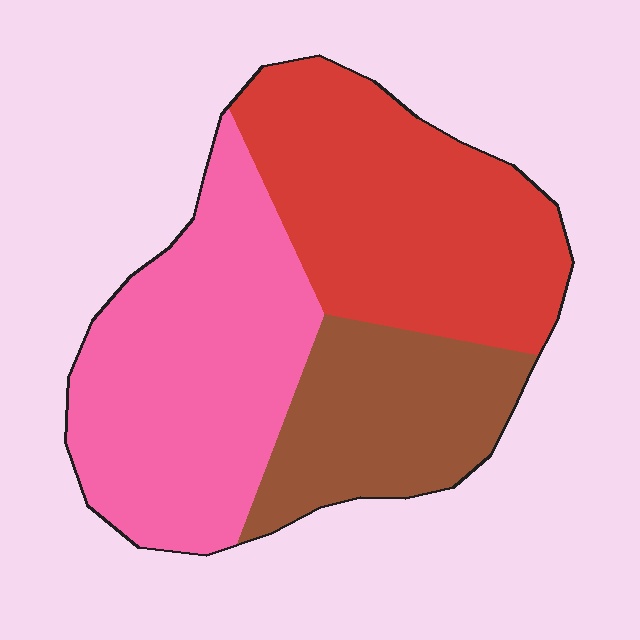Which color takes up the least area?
Brown, at roughly 25%.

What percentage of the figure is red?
Red covers around 35% of the figure.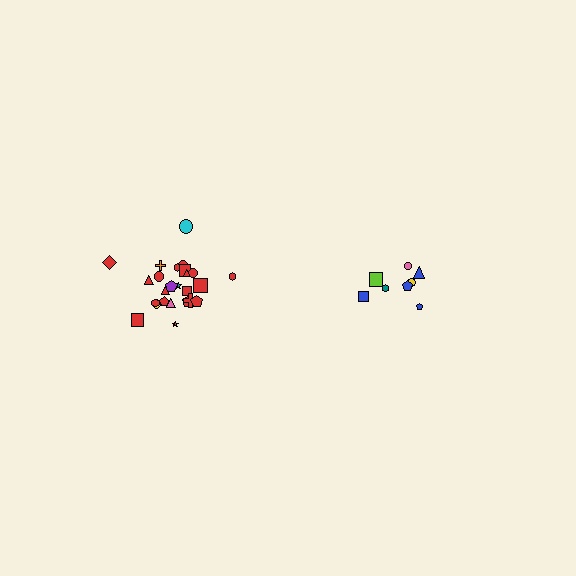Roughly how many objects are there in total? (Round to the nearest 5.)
Roughly 35 objects in total.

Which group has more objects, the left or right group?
The left group.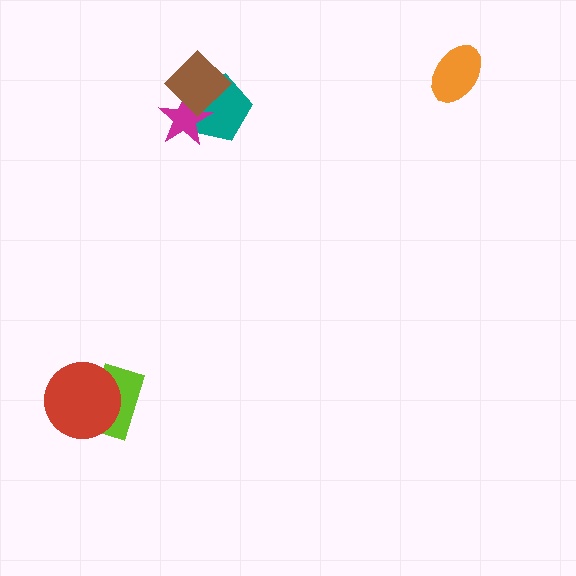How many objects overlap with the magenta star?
2 objects overlap with the magenta star.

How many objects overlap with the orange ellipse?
0 objects overlap with the orange ellipse.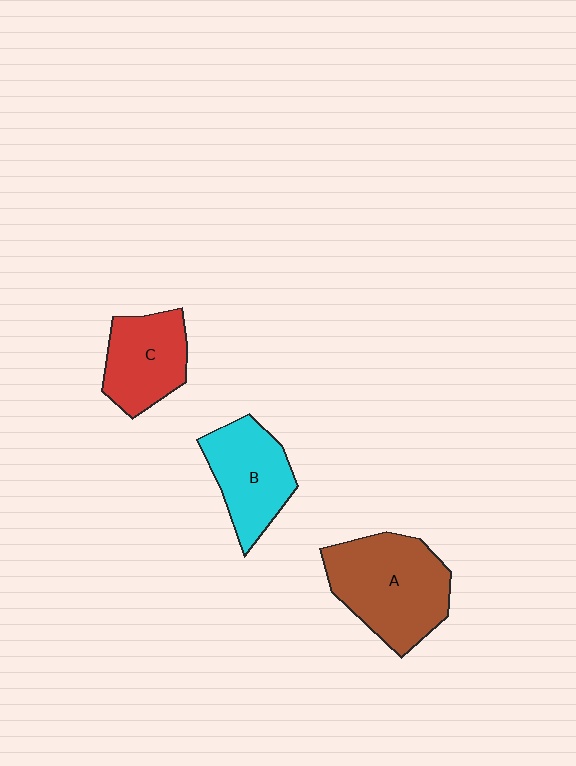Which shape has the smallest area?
Shape C (red).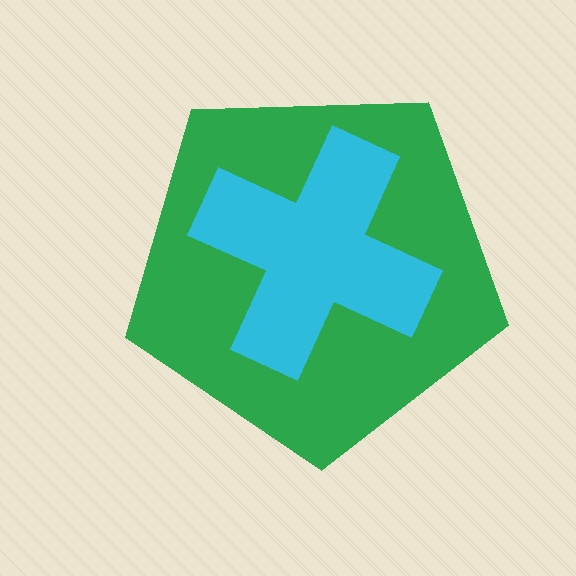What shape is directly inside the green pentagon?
The cyan cross.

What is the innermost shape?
The cyan cross.